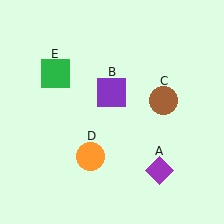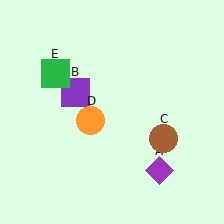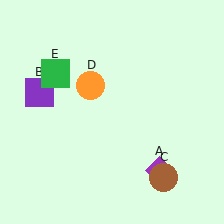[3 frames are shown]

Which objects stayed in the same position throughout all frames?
Purple diamond (object A) and green square (object E) remained stationary.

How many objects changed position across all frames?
3 objects changed position: purple square (object B), brown circle (object C), orange circle (object D).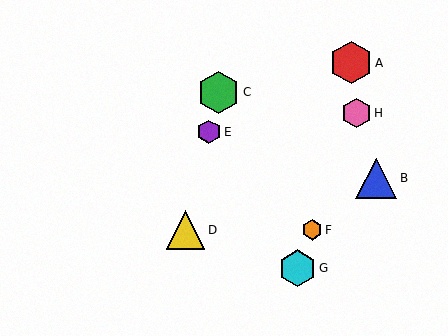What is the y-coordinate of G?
Object G is at y≈268.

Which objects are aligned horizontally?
Objects D, F are aligned horizontally.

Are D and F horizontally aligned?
Yes, both are at y≈230.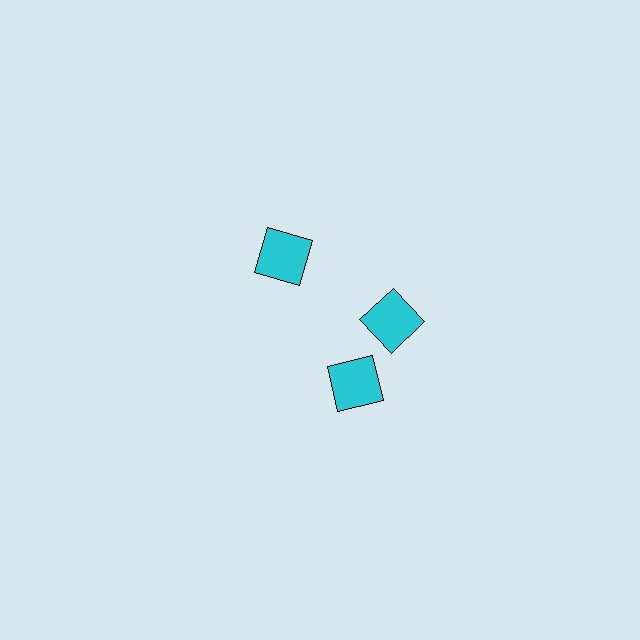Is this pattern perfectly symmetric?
No. The 3 cyan squares are arranged in a ring, but one element near the 7 o'clock position is rotated out of alignment along the ring, breaking the 3-fold rotational symmetry.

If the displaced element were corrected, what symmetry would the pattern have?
It would have 3-fold rotational symmetry — the pattern would map onto itself every 120 degrees.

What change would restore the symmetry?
The symmetry would be restored by rotating it back into even spacing with its neighbors so that all 3 squares sit at equal angles and equal distance from the center.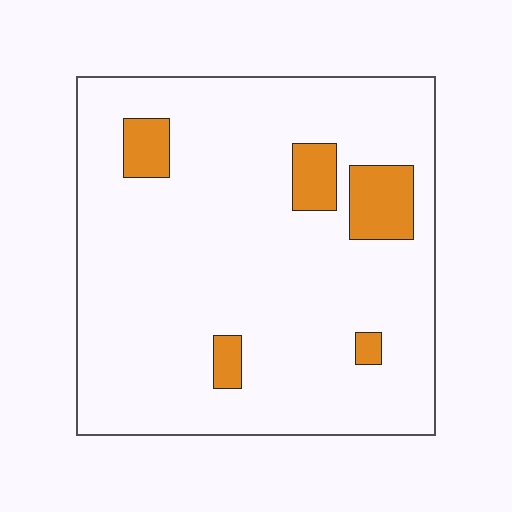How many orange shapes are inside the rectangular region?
5.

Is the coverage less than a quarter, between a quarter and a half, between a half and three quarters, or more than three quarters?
Less than a quarter.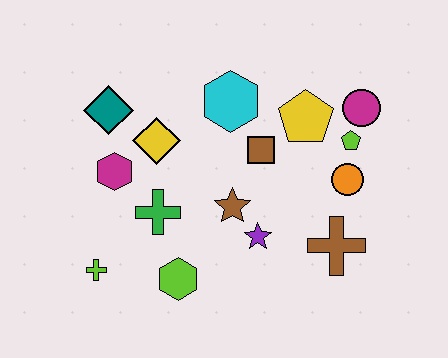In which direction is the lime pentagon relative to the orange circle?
The lime pentagon is above the orange circle.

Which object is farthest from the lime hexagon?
The magenta circle is farthest from the lime hexagon.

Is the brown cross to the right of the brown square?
Yes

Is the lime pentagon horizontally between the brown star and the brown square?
No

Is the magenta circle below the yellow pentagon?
No